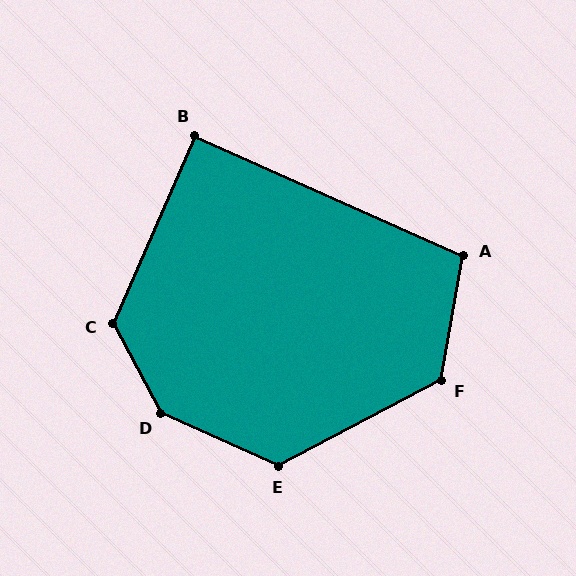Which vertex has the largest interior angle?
D, at approximately 142 degrees.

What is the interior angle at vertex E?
Approximately 128 degrees (obtuse).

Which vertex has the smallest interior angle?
B, at approximately 89 degrees.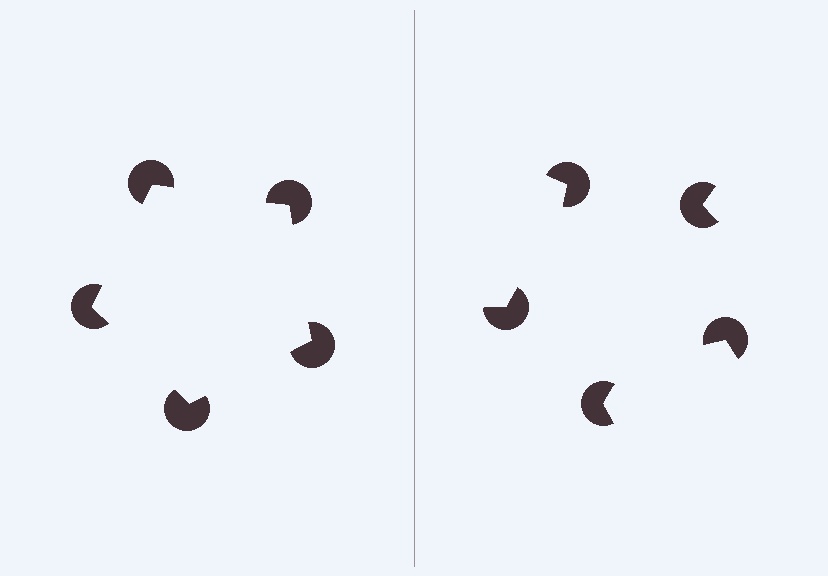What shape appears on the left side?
An illusory pentagon.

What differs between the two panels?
The pac-man discs are positioned identically on both sides; only the wedge orientations differ. On the left they align to a pentagon; on the right they are misaligned.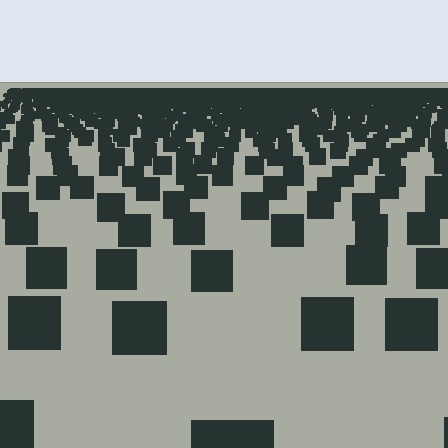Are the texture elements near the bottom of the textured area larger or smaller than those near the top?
Larger. Near the bottom, elements are closer to the viewer and appear at a bigger on-screen size.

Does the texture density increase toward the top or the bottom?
Density increases toward the top.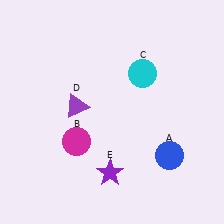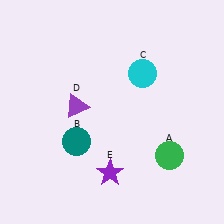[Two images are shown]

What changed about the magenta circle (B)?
In Image 1, B is magenta. In Image 2, it changed to teal.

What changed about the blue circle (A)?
In Image 1, A is blue. In Image 2, it changed to green.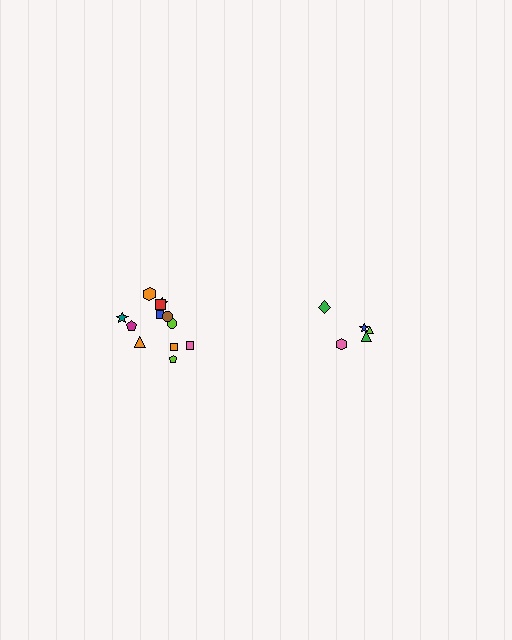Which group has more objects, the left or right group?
The left group.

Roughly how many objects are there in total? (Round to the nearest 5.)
Roughly 15 objects in total.